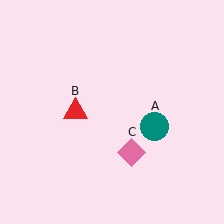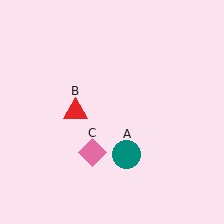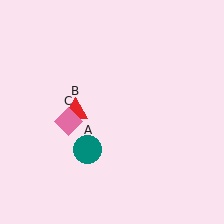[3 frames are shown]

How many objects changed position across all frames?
2 objects changed position: teal circle (object A), pink diamond (object C).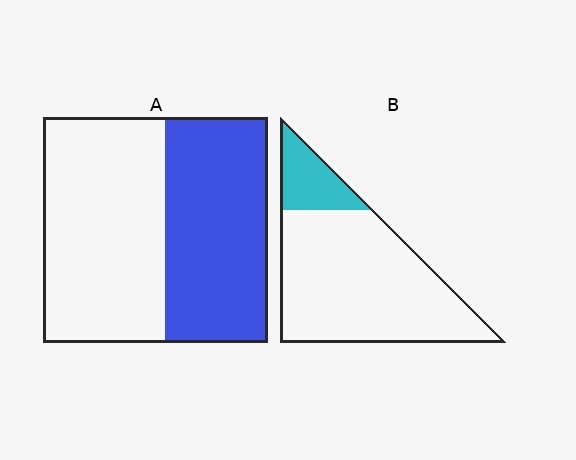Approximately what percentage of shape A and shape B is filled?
A is approximately 45% and B is approximately 15%.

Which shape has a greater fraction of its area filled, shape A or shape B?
Shape A.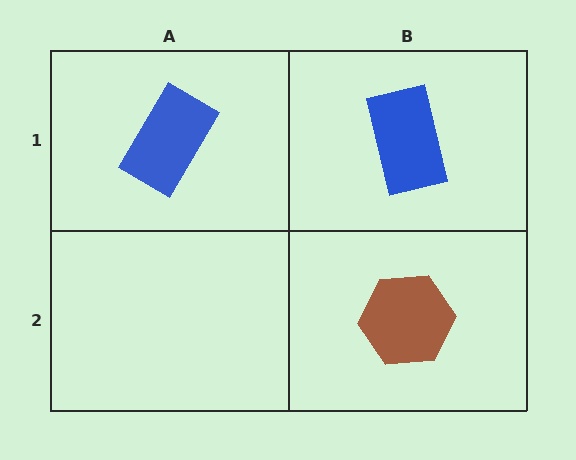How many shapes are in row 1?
2 shapes.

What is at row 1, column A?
A blue rectangle.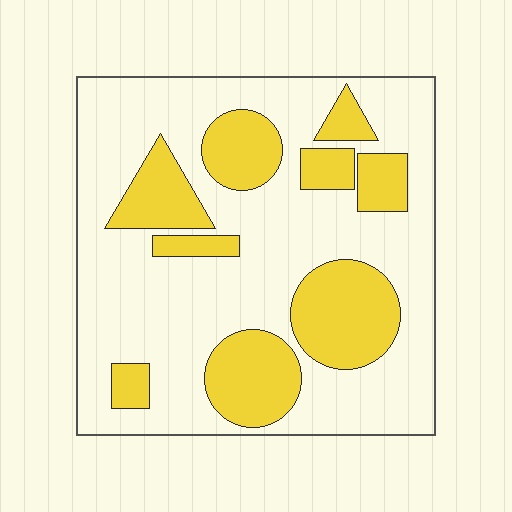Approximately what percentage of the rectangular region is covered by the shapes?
Approximately 30%.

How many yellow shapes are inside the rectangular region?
9.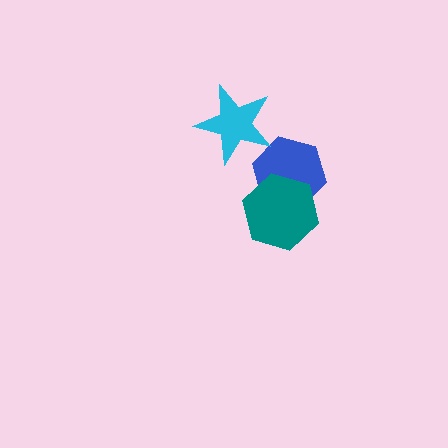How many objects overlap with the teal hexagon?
1 object overlaps with the teal hexagon.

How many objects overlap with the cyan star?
0 objects overlap with the cyan star.